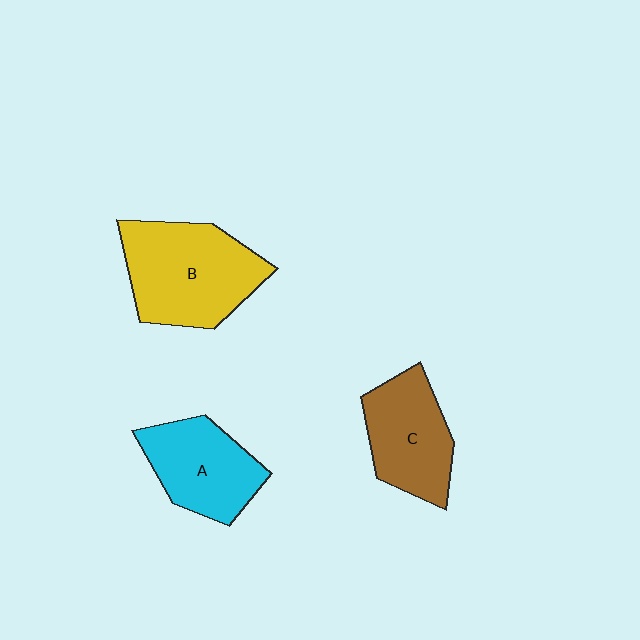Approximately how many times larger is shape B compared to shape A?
Approximately 1.4 times.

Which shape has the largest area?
Shape B (yellow).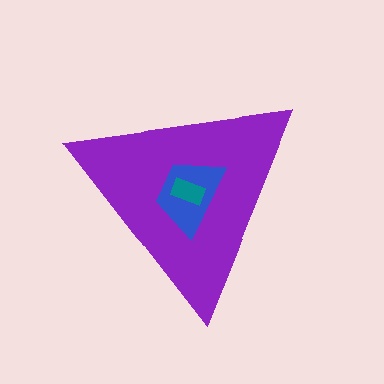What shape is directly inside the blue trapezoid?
The teal rectangle.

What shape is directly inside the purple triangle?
The blue trapezoid.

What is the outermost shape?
The purple triangle.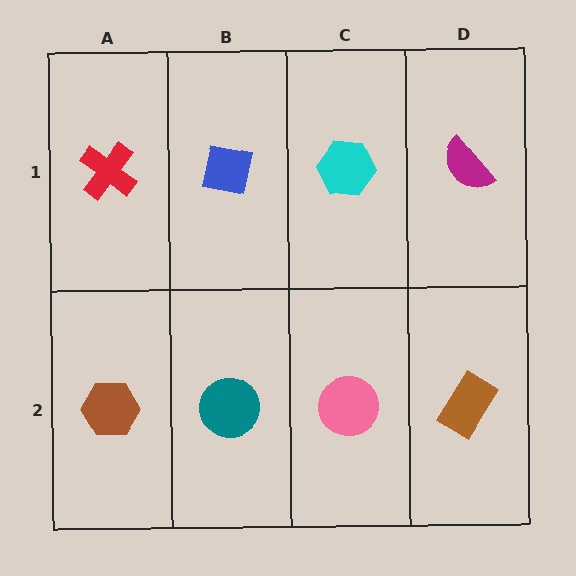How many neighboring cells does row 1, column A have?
2.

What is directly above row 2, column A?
A red cross.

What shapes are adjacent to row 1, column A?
A brown hexagon (row 2, column A), a blue square (row 1, column B).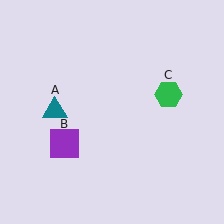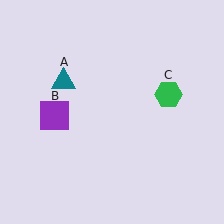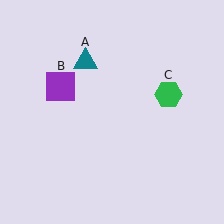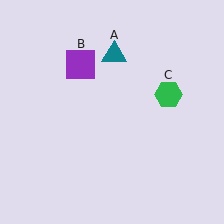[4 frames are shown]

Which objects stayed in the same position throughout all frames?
Green hexagon (object C) remained stationary.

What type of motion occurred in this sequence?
The teal triangle (object A), purple square (object B) rotated clockwise around the center of the scene.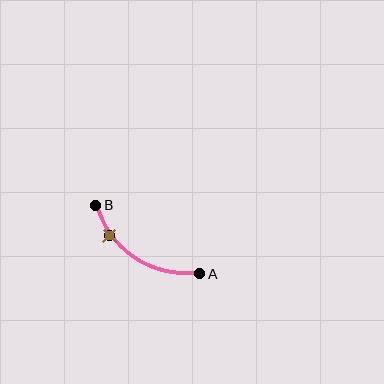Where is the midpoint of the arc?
The arc midpoint is the point on the curve farthest from the straight line joining A and B. It sits below that line.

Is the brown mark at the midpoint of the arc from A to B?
No. The brown mark lies on the arc but is closer to endpoint B. The arc midpoint would be at the point on the curve equidistant along the arc from both A and B.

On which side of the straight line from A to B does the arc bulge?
The arc bulges below the straight line connecting A and B.